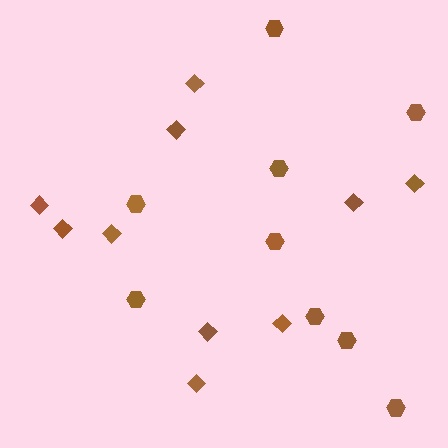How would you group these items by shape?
There are 2 groups: one group of diamonds (10) and one group of hexagons (9).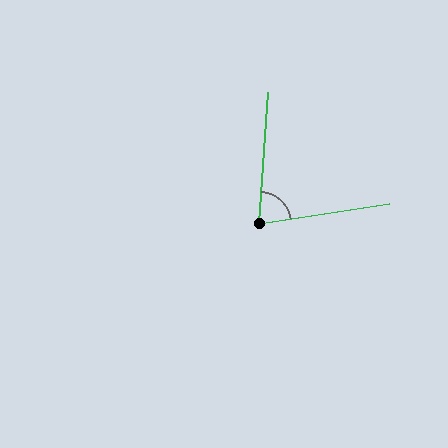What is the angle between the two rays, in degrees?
Approximately 77 degrees.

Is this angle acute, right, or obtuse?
It is acute.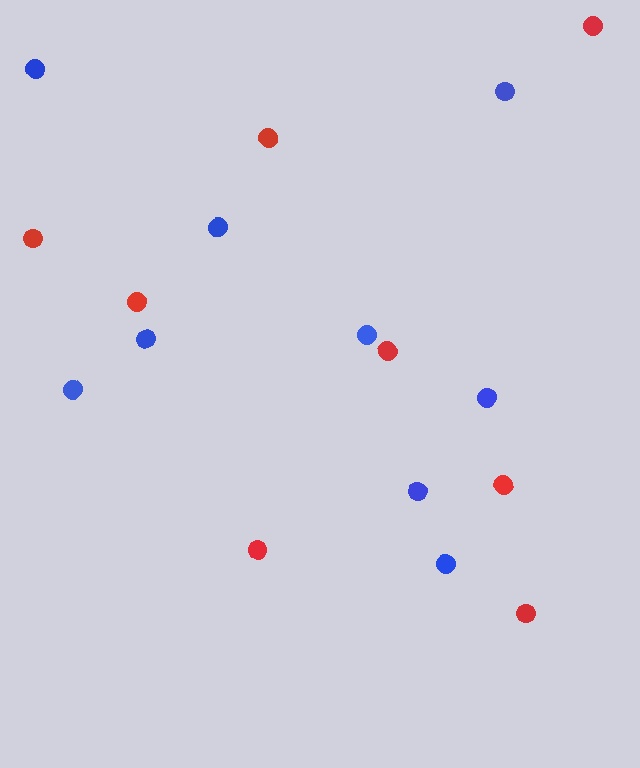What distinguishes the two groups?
There are 2 groups: one group of red circles (8) and one group of blue circles (9).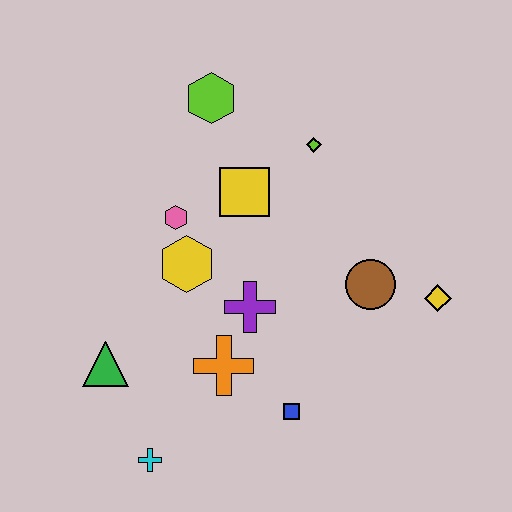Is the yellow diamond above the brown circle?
No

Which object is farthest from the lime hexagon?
The cyan cross is farthest from the lime hexagon.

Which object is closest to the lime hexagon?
The yellow square is closest to the lime hexagon.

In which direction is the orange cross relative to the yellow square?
The orange cross is below the yellow square.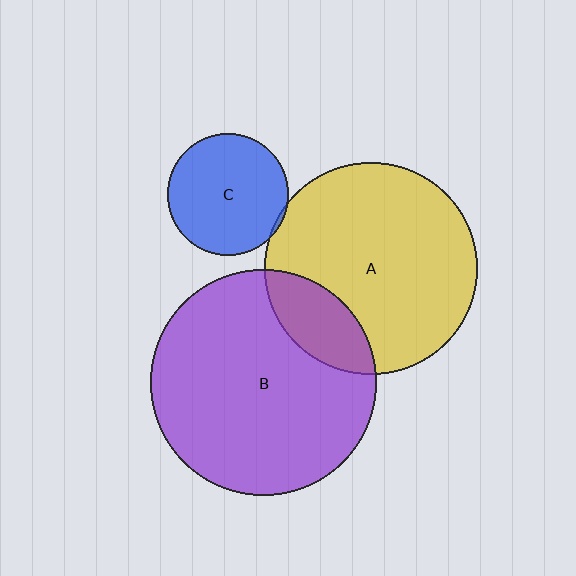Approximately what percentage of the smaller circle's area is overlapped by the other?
Approximately 5%.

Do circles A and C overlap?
Yes.